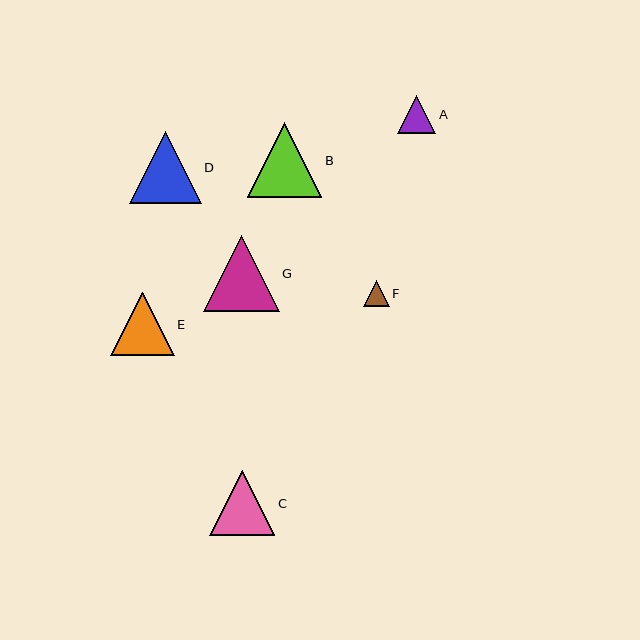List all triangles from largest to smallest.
From largest to smallest: G, B, D, C, E, A, F.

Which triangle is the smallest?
Triangle F is the smallest with a size of approximately 26 pixels.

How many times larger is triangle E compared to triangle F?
Triangle E is approximately 2.5 times the size of triangle F.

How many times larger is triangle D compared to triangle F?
Triangle D is approximately 2.8 times the size of triangle F.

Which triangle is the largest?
Triangle G is the largest with a size of approximately 76 pixels.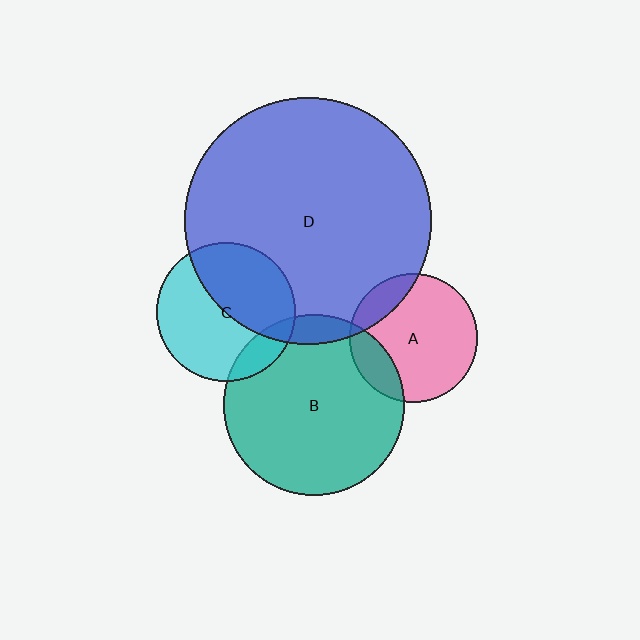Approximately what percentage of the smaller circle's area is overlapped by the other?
Approximately 45%.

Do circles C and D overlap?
Yes.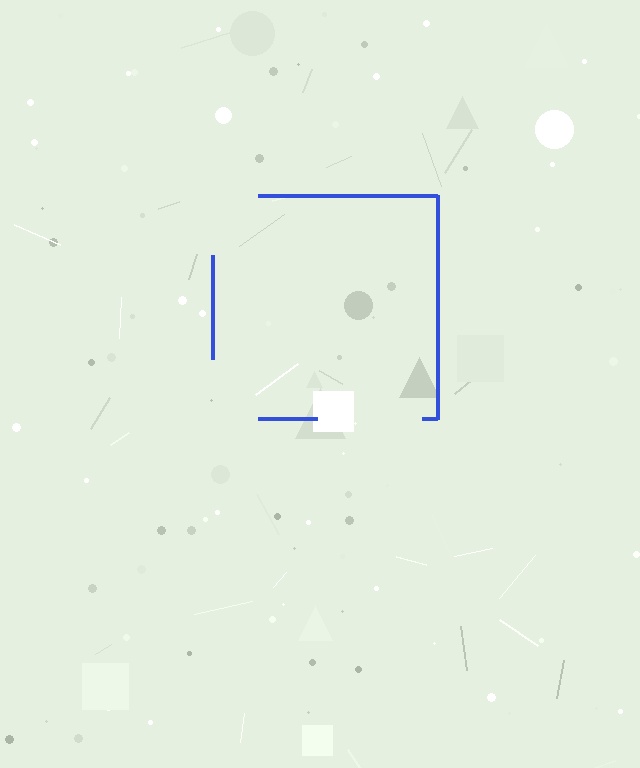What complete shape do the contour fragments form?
The contour fragments form a square.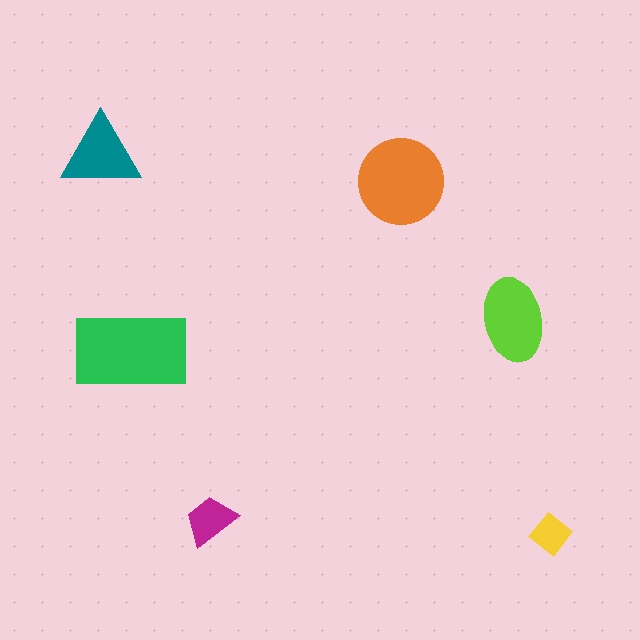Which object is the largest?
The green rectangle.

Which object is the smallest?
The yellow diamond.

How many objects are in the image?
There are 6 objects in the image.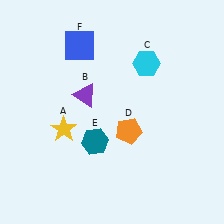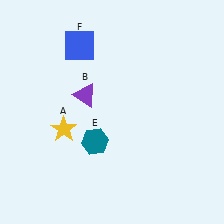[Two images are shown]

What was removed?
The cyan hexagon (C), the orange pentagon (D) were removed in Image 2.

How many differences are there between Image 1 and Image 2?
There are 2 differences between the two images.